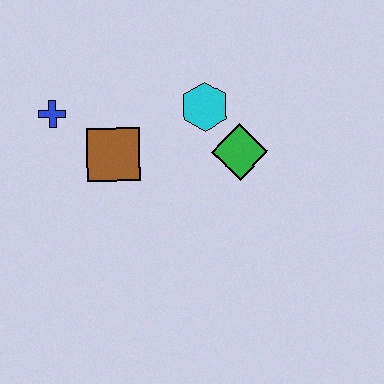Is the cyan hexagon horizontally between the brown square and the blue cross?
No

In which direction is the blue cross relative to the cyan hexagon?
The blue cross is to the left of the cyan hexagon.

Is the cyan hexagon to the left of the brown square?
No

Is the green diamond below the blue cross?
Yes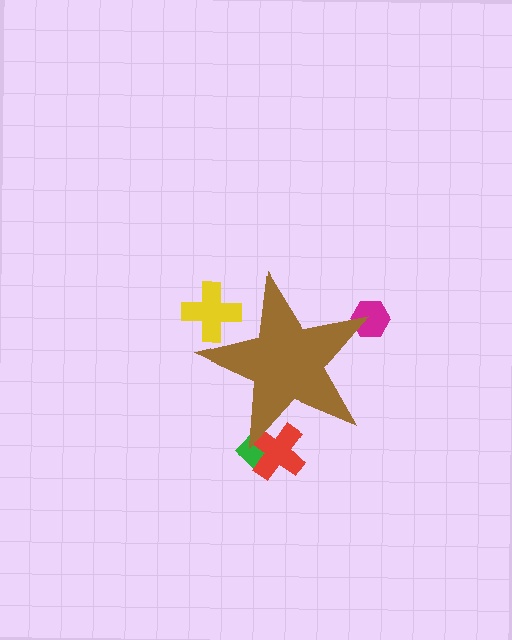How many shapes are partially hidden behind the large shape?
4 shapes are partially hidden.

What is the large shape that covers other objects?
A brown star.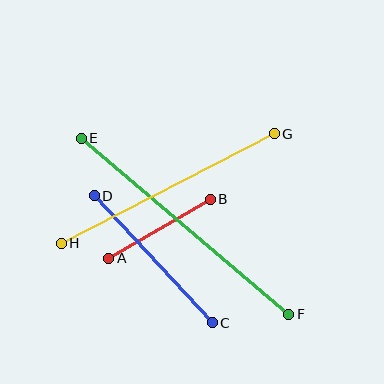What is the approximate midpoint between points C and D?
The midpoint is at approximately (153, 259) pixels.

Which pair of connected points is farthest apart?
Points E and F are farthest apart.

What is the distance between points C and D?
The distance is approximately 173 pixels.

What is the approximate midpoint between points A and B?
The midpoint is at approximately (160, 229) pixels.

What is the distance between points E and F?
The distance is approximately 272 pixels.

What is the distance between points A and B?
The distance is approximately 117 pixels.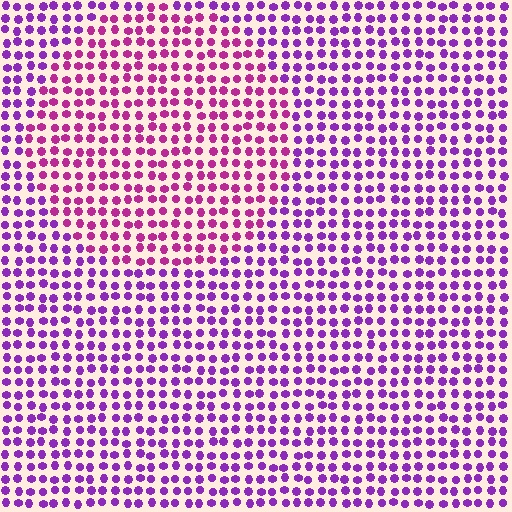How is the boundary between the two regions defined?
The boundary is defined purely by a slight shift in hue (about 33 degrees). Spacing, size, and orientation are identical on both sides.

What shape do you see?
I see a circle.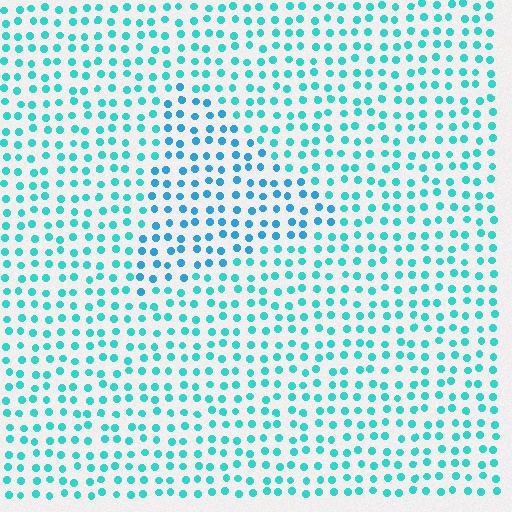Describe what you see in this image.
The image is filled with small cyan elements in a uniform arrangement. A triangle-shaped region is visible where the elements are tinted to a slightly different hue, forming a subtle color boundary.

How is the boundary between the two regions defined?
The boundary is defined purely by a slight shift in hue (about 24 degrees). Spacing, size, and orientation are identical on both sides.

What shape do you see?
I see a triangle.